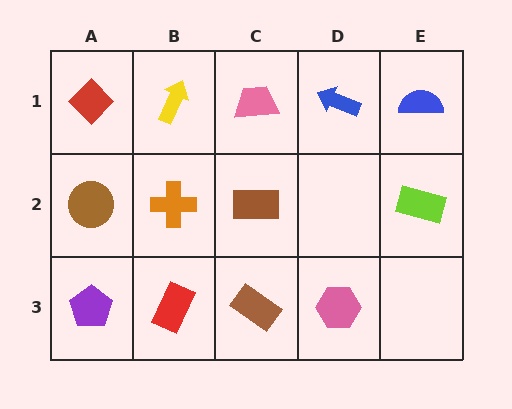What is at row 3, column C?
A brown rectangle.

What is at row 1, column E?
A blue semicircle.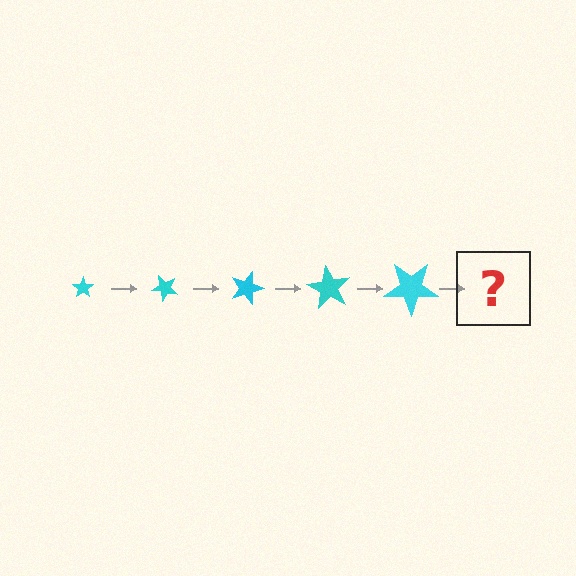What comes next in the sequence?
The next element should be a star, larger than the previous one and rotated 225 degrees from the start.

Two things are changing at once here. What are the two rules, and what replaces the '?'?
The two rules are that the star grows larger each step and it rotates 45 degrees each step. The '?' should be a star, larger than the previous one and rotated 225 degrees from the start.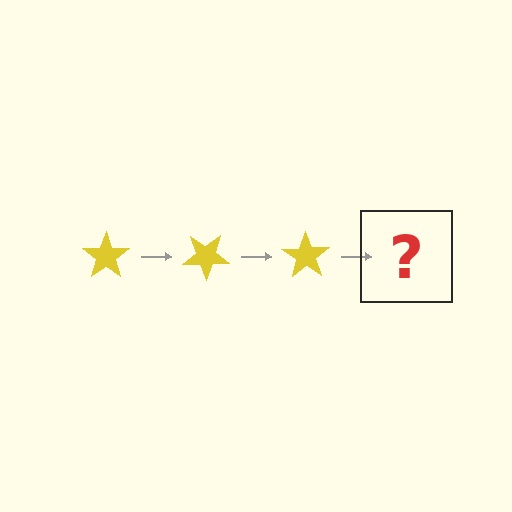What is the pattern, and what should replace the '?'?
The pattern is that the star rotates 35 degrees each step. The '?' should be a yellow star rotated 105 degrees.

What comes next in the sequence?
The next element should be a yellow star rotated 105 degrees.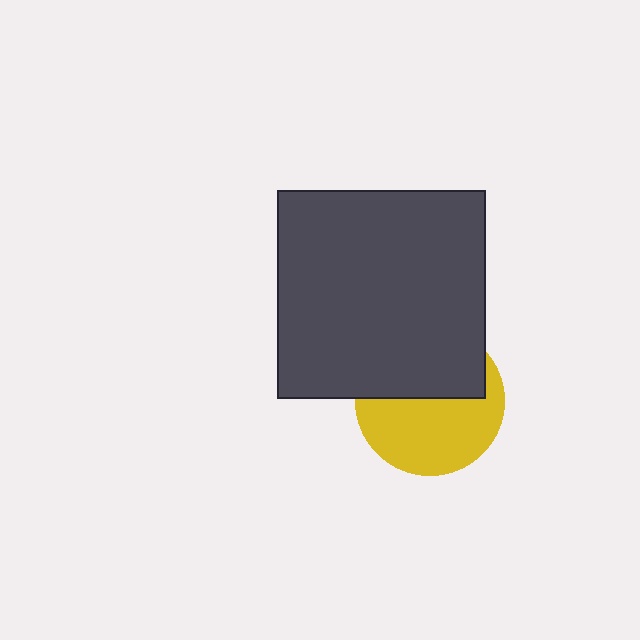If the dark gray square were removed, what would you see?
You would see the complete yellow circle.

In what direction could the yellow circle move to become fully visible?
The yellow circle could move down. That would shift it out from behind the dark gray square entirely.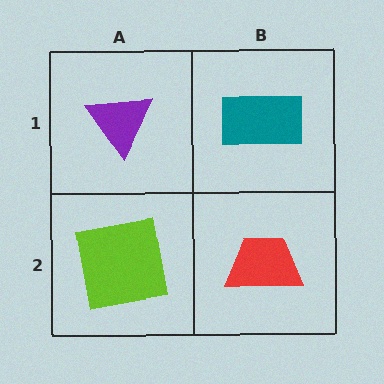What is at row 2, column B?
A red trapezoid.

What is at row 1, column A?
A purple triangle.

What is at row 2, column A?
A lime square.